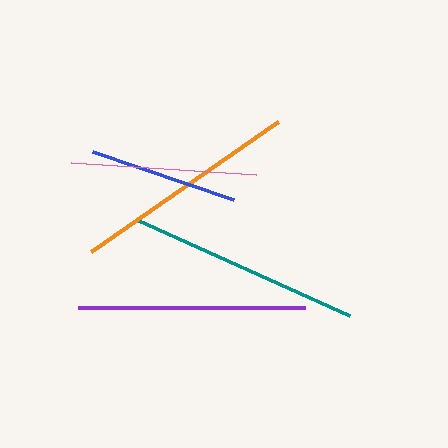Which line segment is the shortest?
The blue line is the shortest at approximately 148 pixels.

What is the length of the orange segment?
The orange segment is approximately 228 pixels long.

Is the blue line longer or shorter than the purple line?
The purple line is longer than the blue line.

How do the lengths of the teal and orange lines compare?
The teal and orange lines are approximately the same length.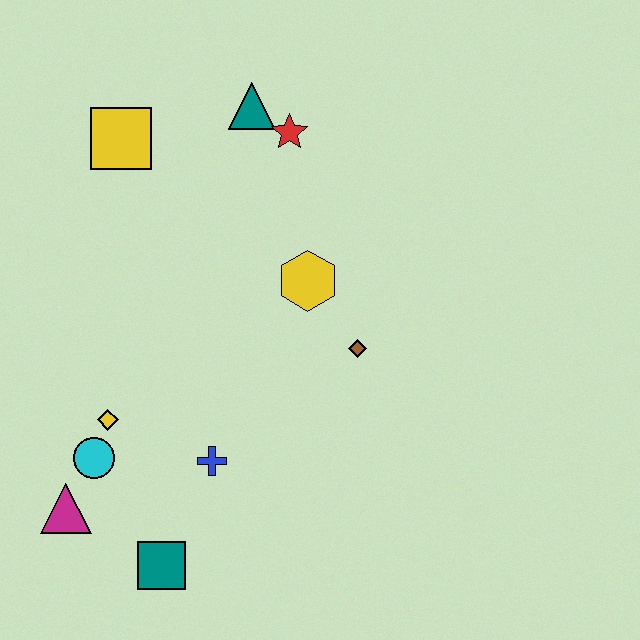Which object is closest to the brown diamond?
The yellow hexagon is closest to the brown diamond.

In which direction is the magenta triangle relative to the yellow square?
The magenta triangle is below the yellow square.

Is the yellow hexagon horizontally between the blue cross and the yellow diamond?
No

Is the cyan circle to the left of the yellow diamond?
Yes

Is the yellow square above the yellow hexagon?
Yes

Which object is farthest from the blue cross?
The teal triangle is farthest from the blue cross.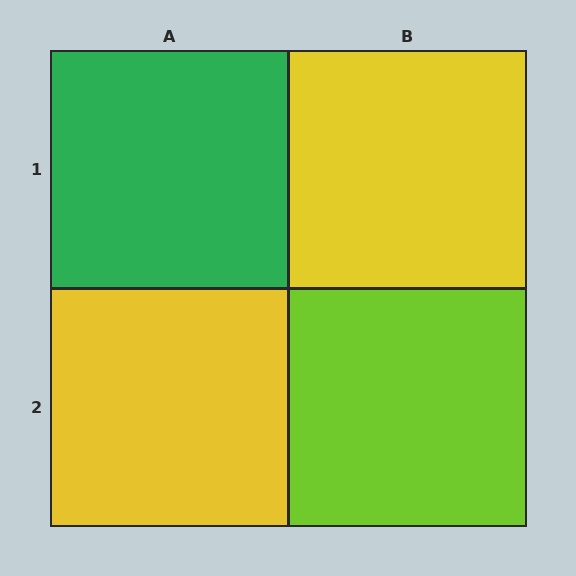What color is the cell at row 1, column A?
Green.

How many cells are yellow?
2 cells are yellow.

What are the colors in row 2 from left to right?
Yellow, lime.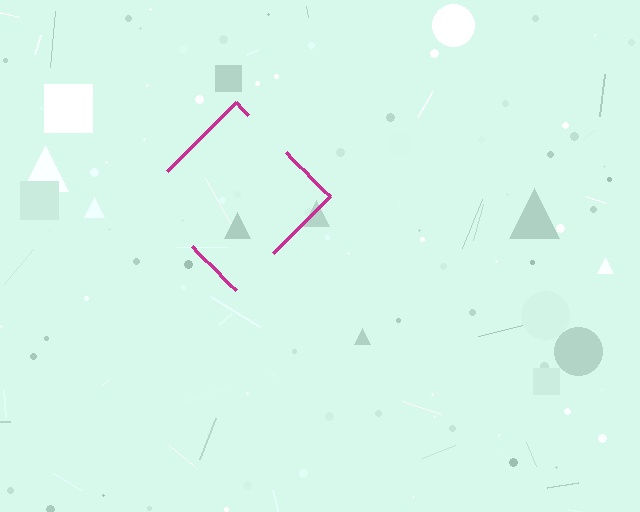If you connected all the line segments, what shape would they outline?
They would outline a diamond.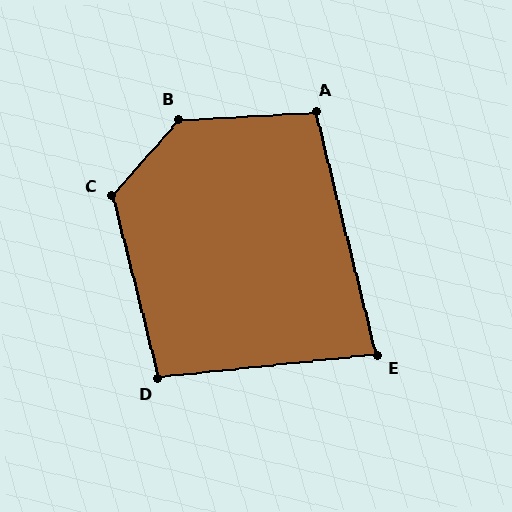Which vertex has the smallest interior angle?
E, at approximately 82 degrees.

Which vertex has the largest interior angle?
B, at approximately 135 degrees.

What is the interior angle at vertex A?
Approximately 101 degrees (obtuse).